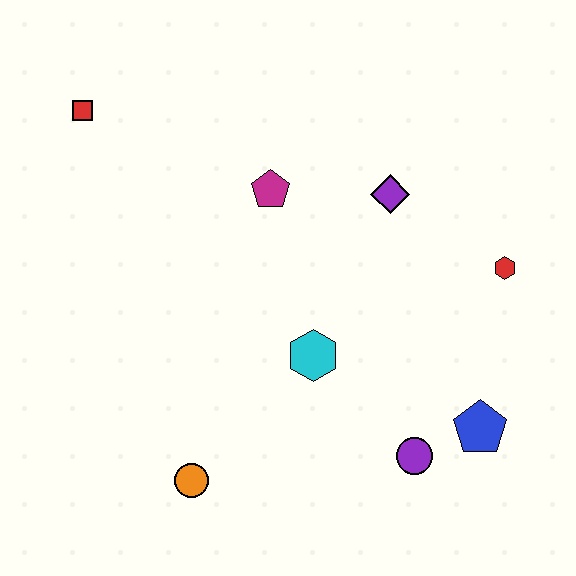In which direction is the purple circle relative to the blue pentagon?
The purple circle is to the left of the blue pentagon.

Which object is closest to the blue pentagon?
The purple circle is closest to the blue pentagon.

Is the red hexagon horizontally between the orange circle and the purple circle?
No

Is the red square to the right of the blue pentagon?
No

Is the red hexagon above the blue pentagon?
Yes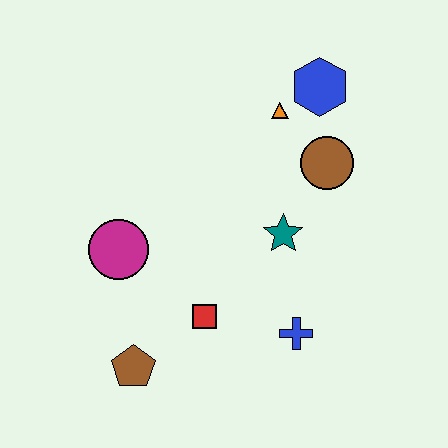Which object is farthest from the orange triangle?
The brown pentagon is farthest from the orange triangle.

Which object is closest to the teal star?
The brown circle is closest to the teal star.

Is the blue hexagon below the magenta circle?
No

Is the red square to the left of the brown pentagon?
No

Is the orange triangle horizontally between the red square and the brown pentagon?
No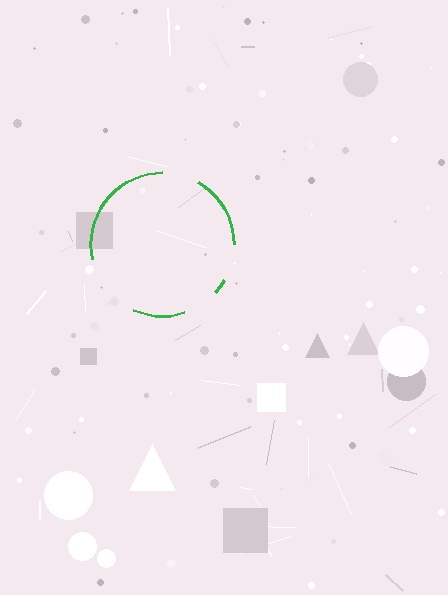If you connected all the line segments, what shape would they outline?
They would outline a circle.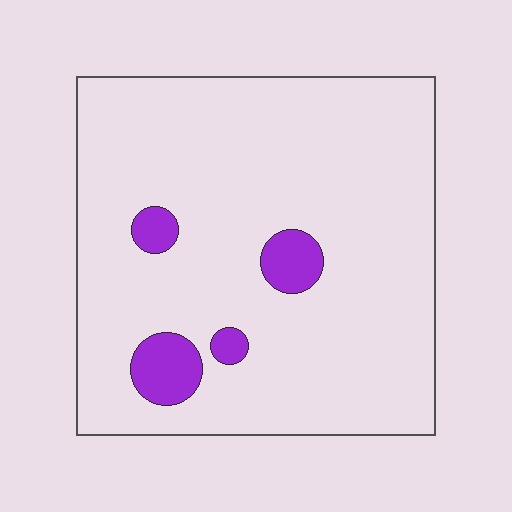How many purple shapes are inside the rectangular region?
4.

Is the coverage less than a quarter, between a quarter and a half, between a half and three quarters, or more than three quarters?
Less than a quarter.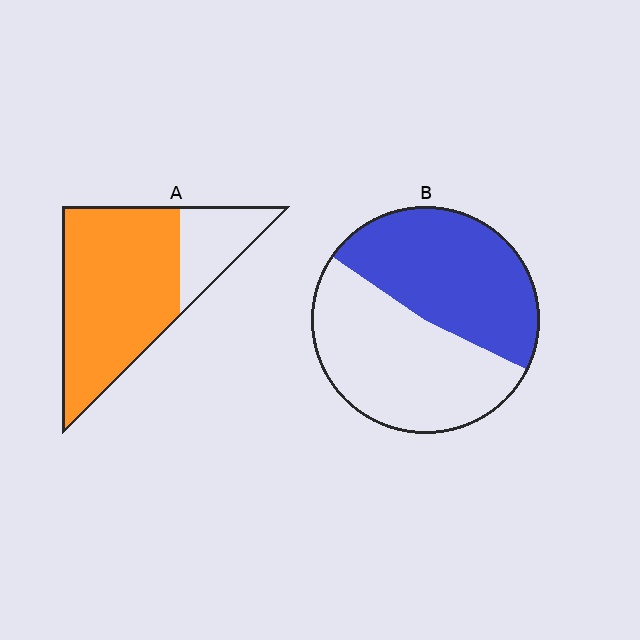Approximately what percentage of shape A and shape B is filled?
A is approximately 75% and B is approximately 50%.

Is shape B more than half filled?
Roughly half.